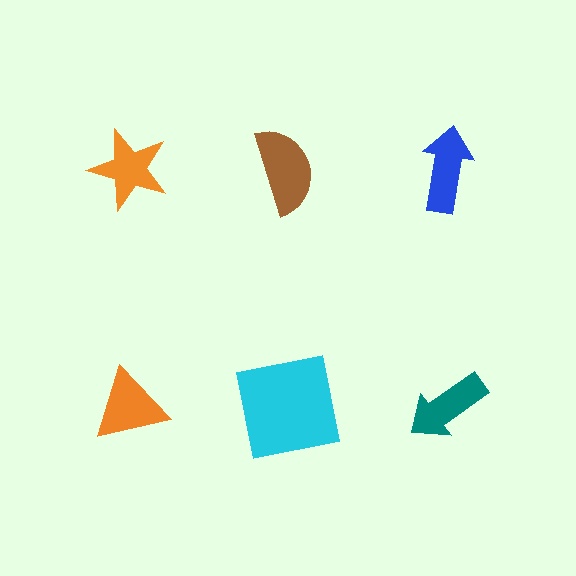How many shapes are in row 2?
3 shapes.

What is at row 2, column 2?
A cyan square.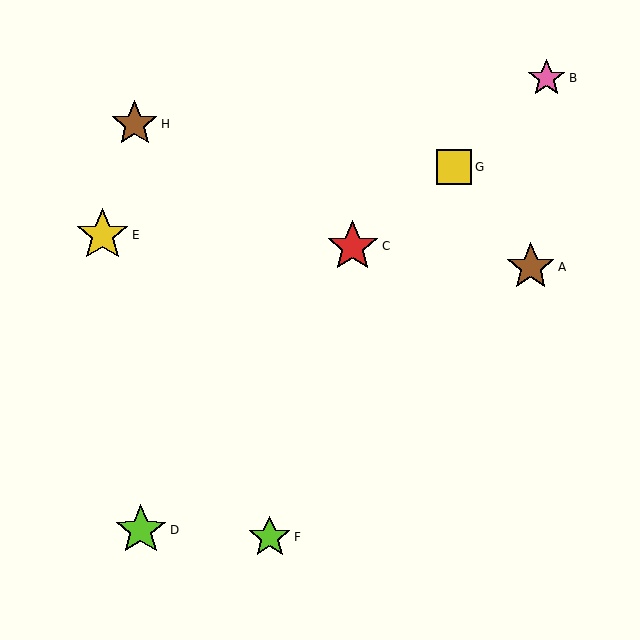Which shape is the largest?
The yellow star (labeled E) is the largest.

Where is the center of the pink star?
The center of the pink star is at (547, 78).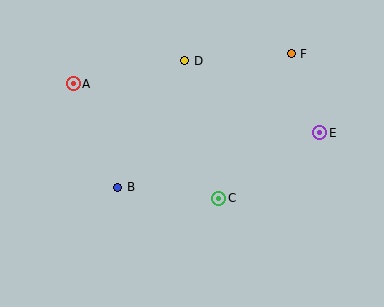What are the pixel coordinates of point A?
Point A is at (73, 84).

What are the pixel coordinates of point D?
Point D is at (185, 61).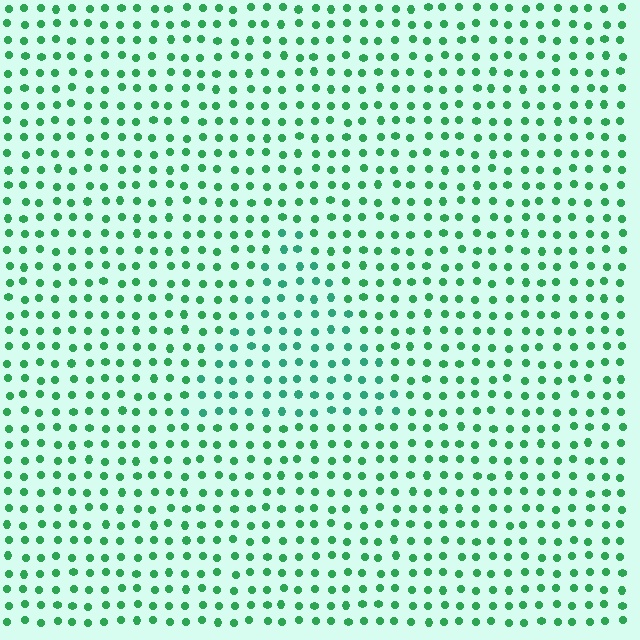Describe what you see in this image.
The image is filled with small green elements in a uniform arrangement. A triangle-shaped region is visible where the elements are tinted to a slightly different hue, forming a subtle color boundary.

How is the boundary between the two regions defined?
The boundary is defined purely by a slight shift in hue (about 21 degrees). Spacing, size, and orientation are identical on both sides.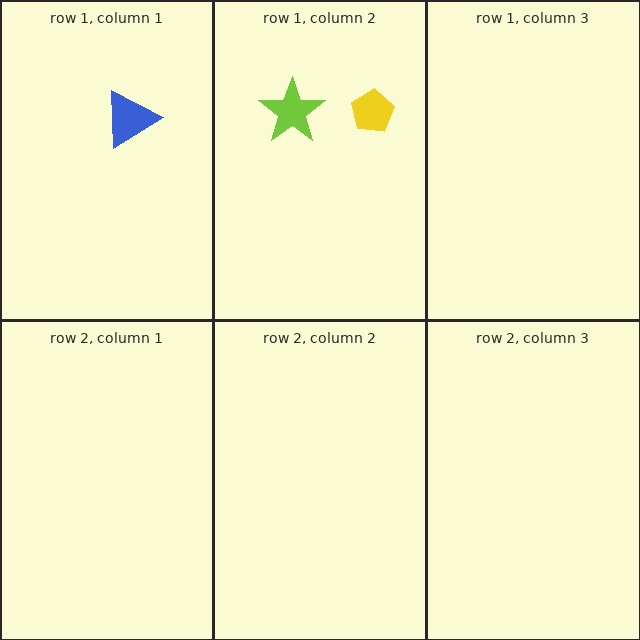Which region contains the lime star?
The row 1, column 2 region.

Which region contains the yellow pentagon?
The row 1, column 2 region.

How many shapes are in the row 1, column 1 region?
1.